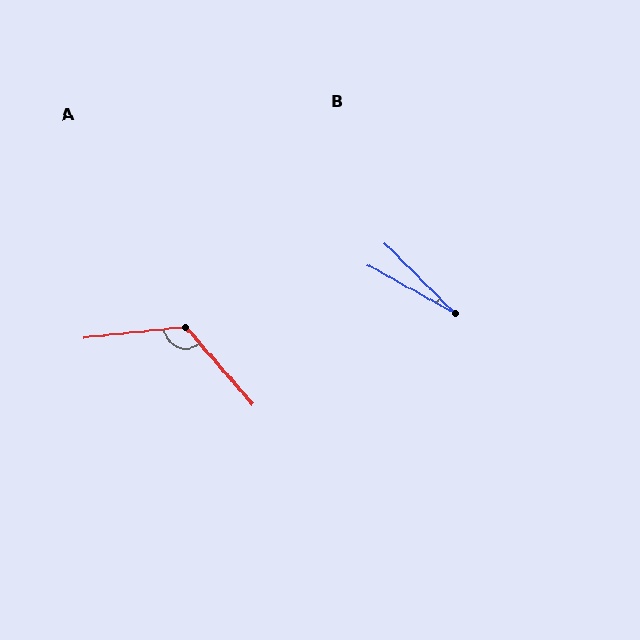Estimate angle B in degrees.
Approximately 16 degrees.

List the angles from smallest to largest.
B (16°), A (125°).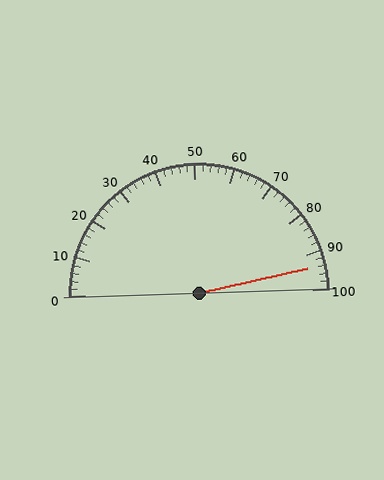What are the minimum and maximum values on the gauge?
The gauge ranges from 0 to 100.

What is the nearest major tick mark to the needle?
The nearest major tick mark is 90.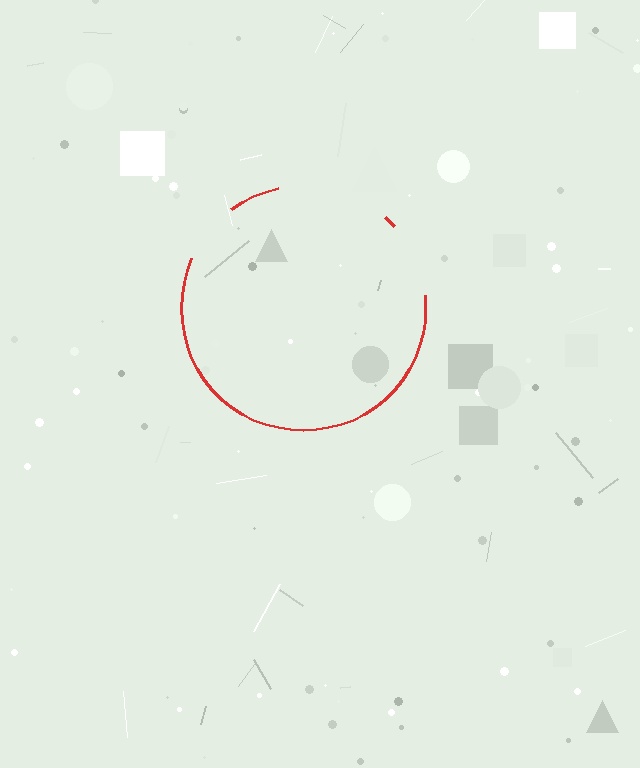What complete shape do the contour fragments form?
The contour fragments form a circle.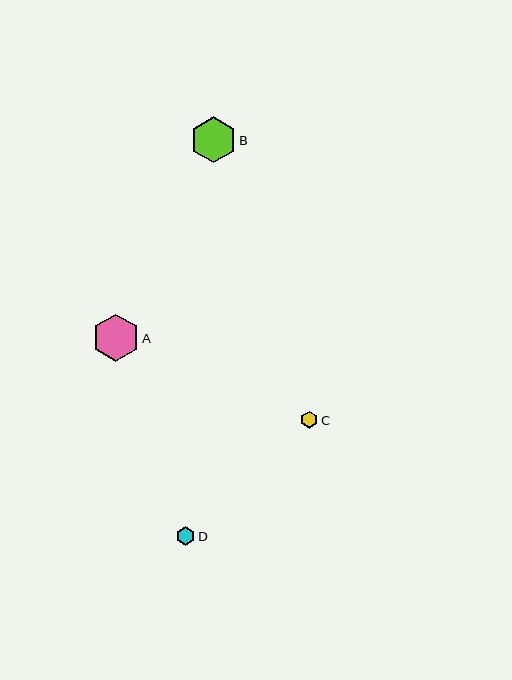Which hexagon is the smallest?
Hexagon C is the smallest with a size of approximately 17 pixels.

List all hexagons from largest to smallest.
From largest to smallest: A, B, D, C.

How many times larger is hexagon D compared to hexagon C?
Hexagon D is approximately 1.1 times the size of hexagon C.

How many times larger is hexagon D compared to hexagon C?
Hexagon D is approximately 1.1 times the size of hexagon C.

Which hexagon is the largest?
Hexagon A is the largest with a size of approximately 47 pixels.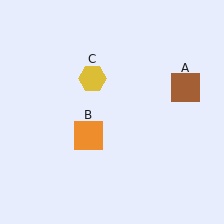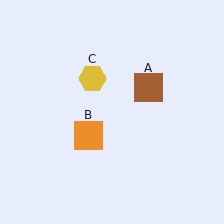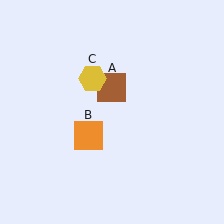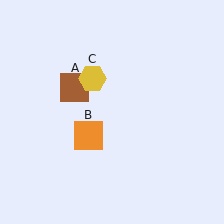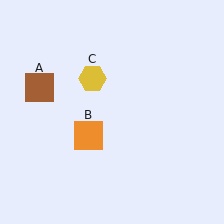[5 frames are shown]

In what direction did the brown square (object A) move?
The brown square (object A) moved left.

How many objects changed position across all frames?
1 object changed position: brown square (object A).